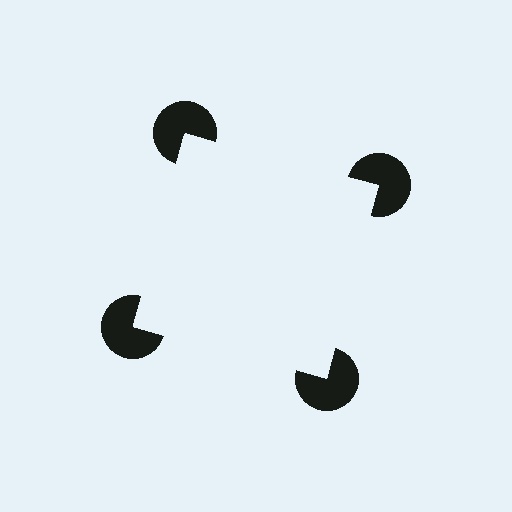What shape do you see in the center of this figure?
An illusory square — its edges are inferred from the aligned wedge cuts in the pac-man discs, not physically drawn.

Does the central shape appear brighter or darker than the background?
It typically appears slightly brighter than the background, even though no actual brightness change is drawn.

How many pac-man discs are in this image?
There are 4 — one at each vertex of the illusory square.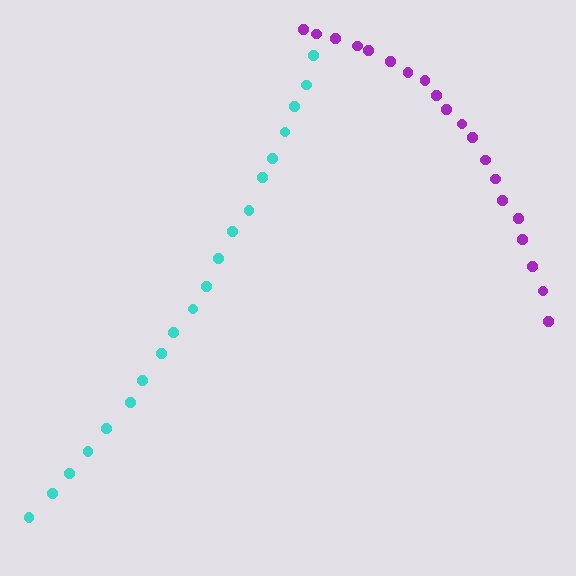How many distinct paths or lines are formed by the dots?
There are 2 distinct paths.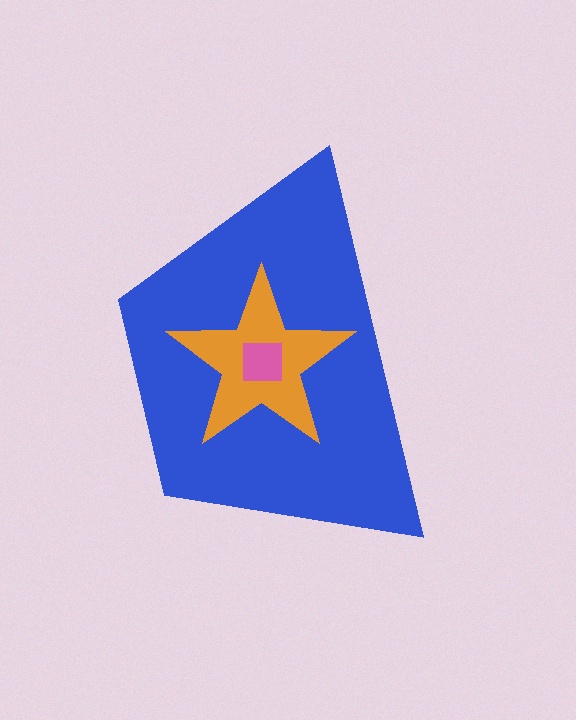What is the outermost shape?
The blue trapezoid.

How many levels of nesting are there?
3.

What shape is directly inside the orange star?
The pink square.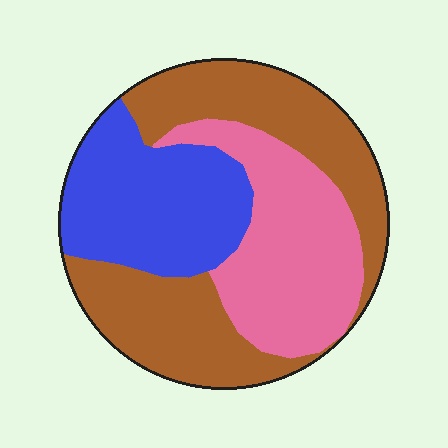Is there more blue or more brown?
Brown.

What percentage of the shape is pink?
Pink covers 29% of the shape.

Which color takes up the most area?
Brown, at roughly 45%.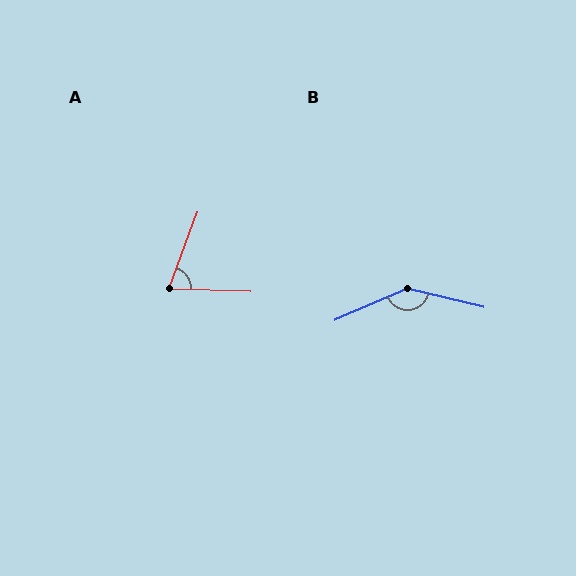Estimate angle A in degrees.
Approximately 71 degrees.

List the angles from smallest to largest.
A (71°), B (143°).